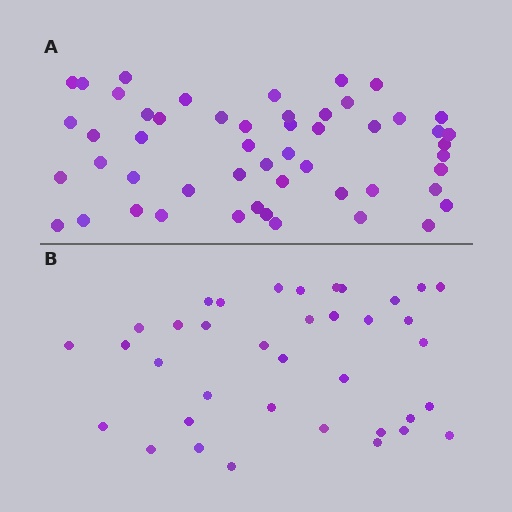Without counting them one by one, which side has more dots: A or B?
Region A (the top region) has more dots.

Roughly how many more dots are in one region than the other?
Region A has approximately 15 more dots than region B.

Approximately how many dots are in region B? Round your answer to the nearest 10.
About 40 dots. (The exact count is 37, which rounds to 40.)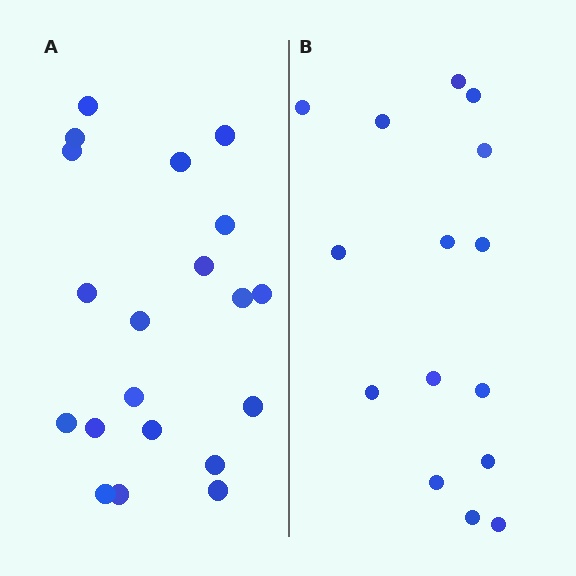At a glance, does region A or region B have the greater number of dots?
Region A (the left region) has more dots.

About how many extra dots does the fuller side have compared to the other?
Region A has about 5 more dots than region B.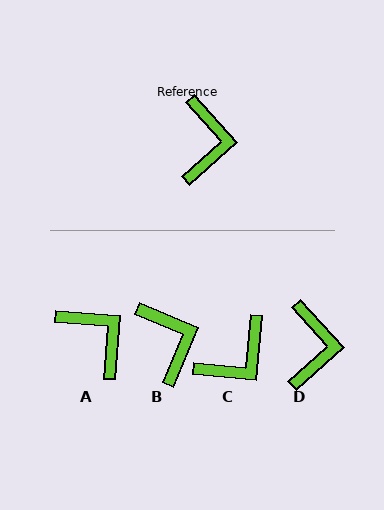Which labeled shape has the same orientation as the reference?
D.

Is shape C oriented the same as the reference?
No, it is off by about 47 degrees.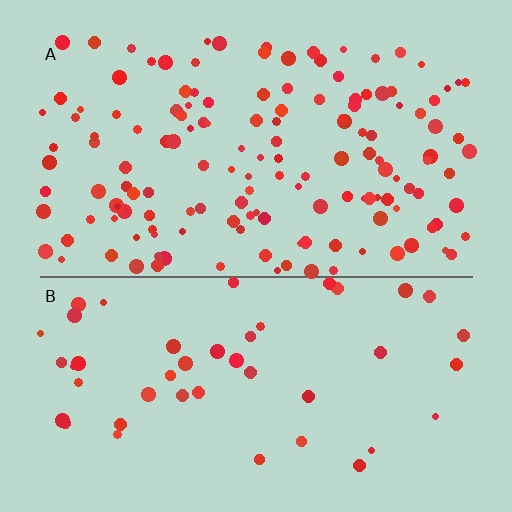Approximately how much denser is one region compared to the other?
Approximately 3.1× — region A over region B.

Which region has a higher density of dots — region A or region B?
A (the top).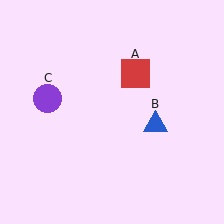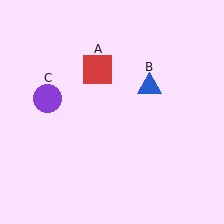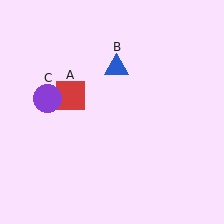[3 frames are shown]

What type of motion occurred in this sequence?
The red square (object A), blue triangle (object B) rotated counterclockwise around the center of the scene.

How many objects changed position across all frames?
2 objects changed position: red square (object A), blue triangle (object B).